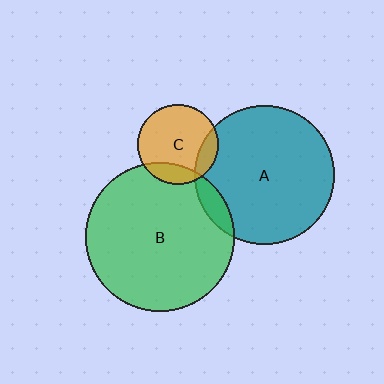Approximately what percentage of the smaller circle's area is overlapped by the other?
Approximately 15%.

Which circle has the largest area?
Circle B (green).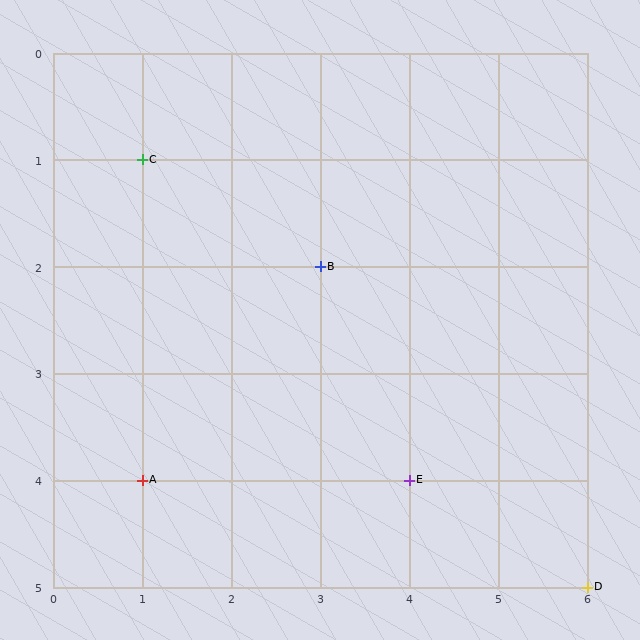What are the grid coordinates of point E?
Point E is at grid coordinates (4, 4).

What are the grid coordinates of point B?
Point B is at grid coordinates (3, 2).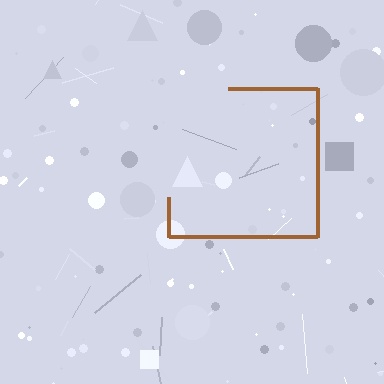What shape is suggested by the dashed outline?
The dashed outline suggests a square.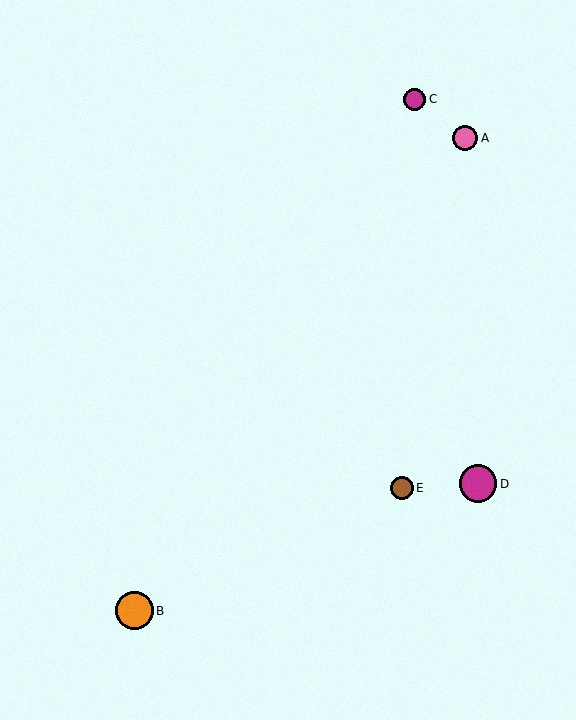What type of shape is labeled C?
Shape C is a magenta circle.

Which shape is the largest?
The magenta circle (labeled D) is the largest.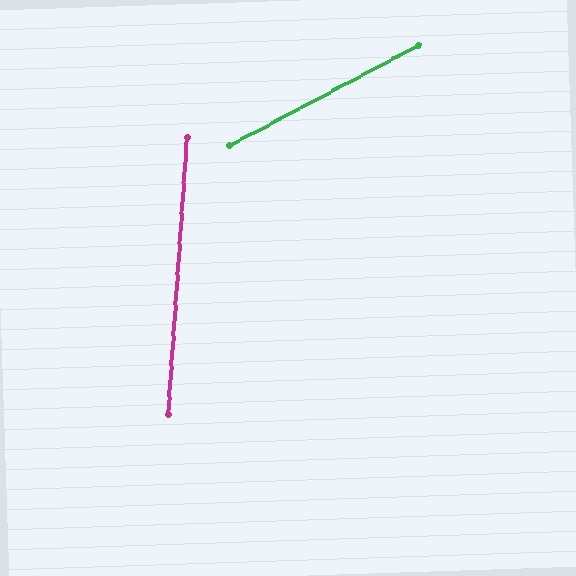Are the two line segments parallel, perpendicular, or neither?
Neither parallel nor perpendicular — they differ by about 58°.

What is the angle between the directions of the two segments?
Approximately 58 degrees.